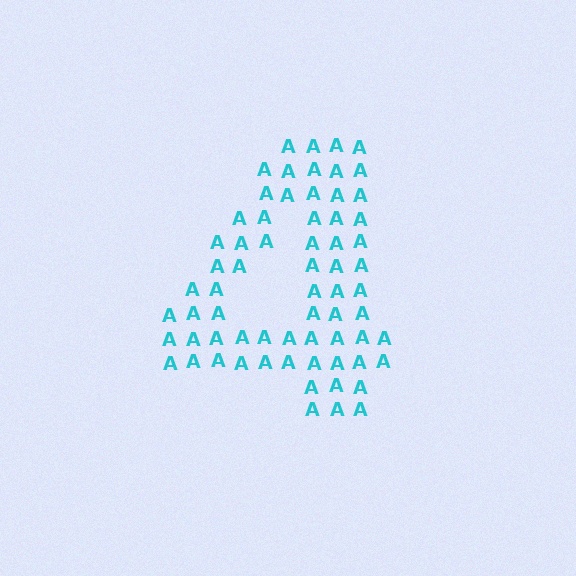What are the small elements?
The small elements are letter A's.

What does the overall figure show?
The overall figure shows the digit 4.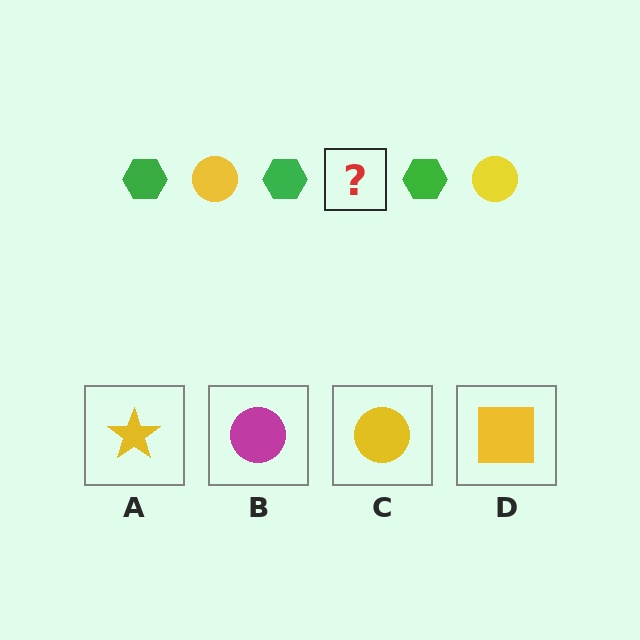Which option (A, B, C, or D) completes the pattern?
C.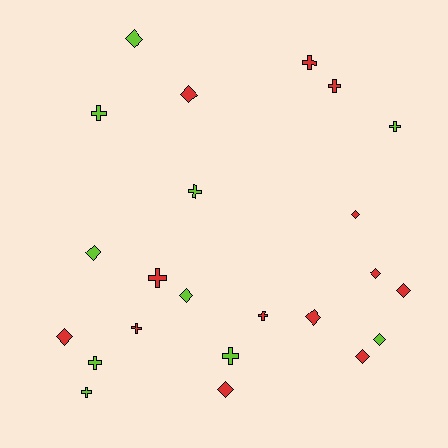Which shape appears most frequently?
Diamond, with 12 objects.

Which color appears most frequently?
Red, with 13 objects.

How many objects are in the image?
There are 23 objects.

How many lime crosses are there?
There are 6 lime crosses.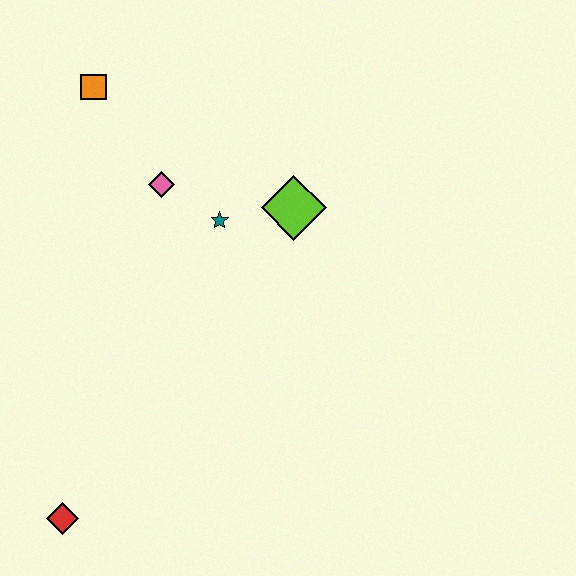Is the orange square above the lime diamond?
Yes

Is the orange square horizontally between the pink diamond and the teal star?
No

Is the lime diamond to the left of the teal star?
No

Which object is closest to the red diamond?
The teal star is closest to the red diamond.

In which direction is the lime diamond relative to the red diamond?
The lime diamond is above the red diamond.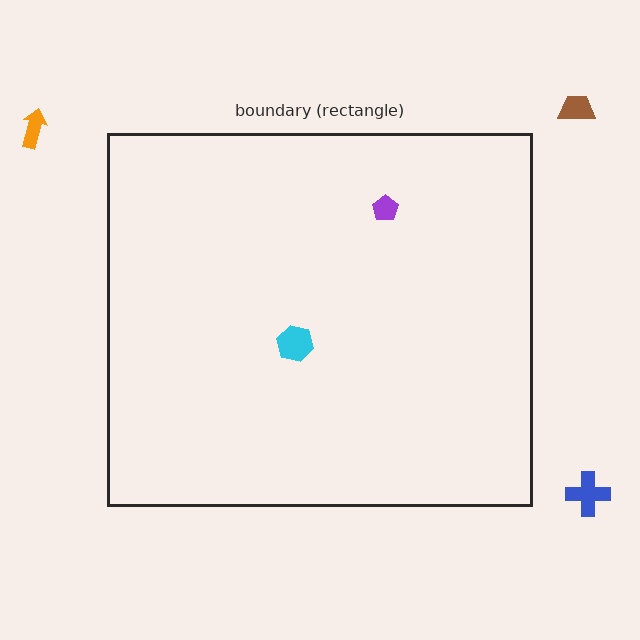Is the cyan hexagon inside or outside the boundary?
Inside.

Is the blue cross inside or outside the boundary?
Outside.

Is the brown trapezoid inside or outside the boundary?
Outside.